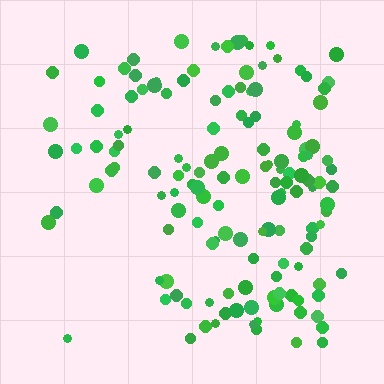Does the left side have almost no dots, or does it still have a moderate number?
Still a moderate number, just noticeably fewer than the right.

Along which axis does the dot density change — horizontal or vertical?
Horizontal.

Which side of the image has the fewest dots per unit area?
The left.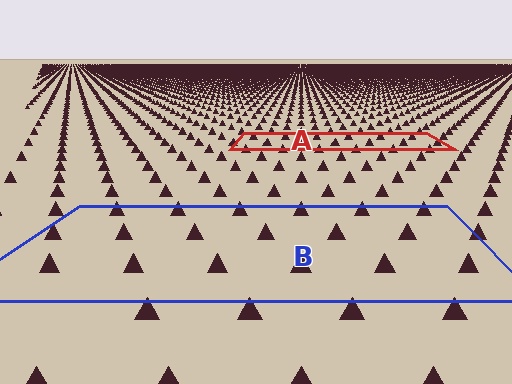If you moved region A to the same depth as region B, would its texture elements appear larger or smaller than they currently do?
They would appear larger. At a closer depth, the same texture elements are projected at a bigger on-screen size.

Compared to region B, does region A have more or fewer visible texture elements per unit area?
Region A has more texture elements per unit area — they are packed more densely because it is farther away.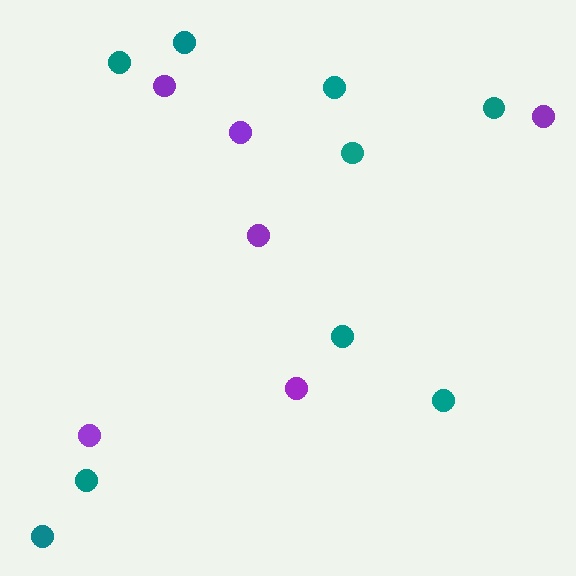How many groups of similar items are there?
There are 2 groups: one group of purple circles (6) and one group of teal circles (9).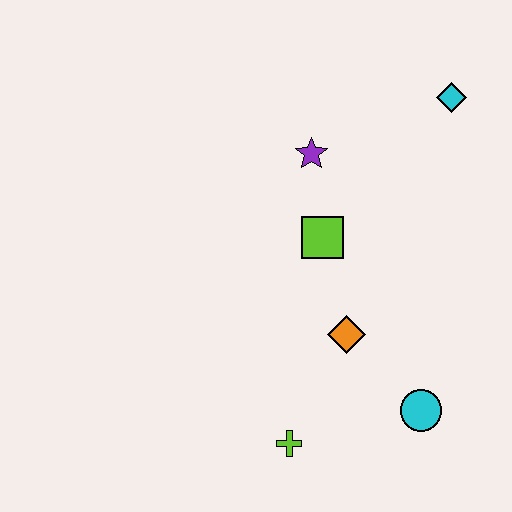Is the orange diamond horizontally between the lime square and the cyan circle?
Yes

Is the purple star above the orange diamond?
Yes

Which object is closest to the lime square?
The purple star is closest to the lime square.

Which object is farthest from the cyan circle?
The cyan diamond is farthest from the cyan circle.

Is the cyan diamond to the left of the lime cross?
No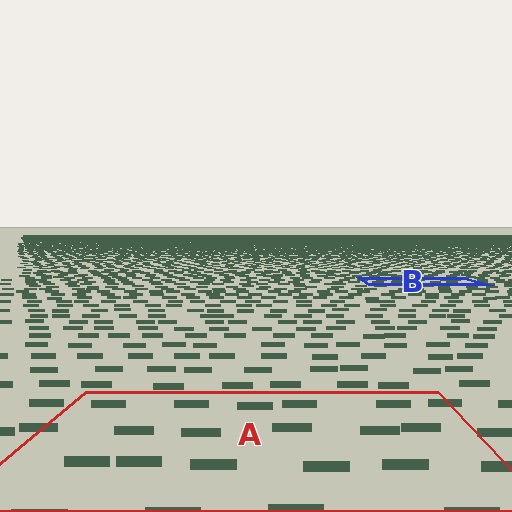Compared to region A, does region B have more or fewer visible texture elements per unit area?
Region B has more texture elements per unit area — they are packed more densely because it is farther away.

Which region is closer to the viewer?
Region A is closer. The texture elements there are larger and more spread out.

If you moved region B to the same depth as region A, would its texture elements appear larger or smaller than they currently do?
They would appear larger. At a closer depth, the same texture elements are projected at a bigger on-screen size.